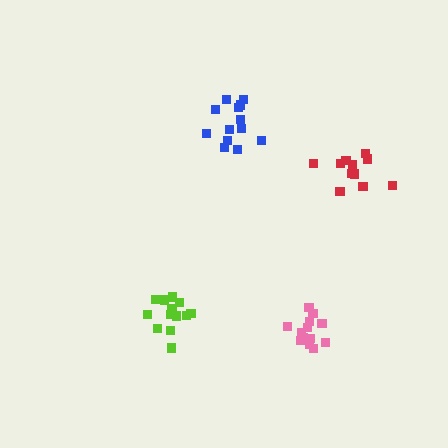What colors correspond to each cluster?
The clusters are colored: red, pink, blue, lime.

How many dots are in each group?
Group 1: 11 dots, Group 2: 13 dots, Group 3: 13 dots, Group 4: 14 dots (51 total).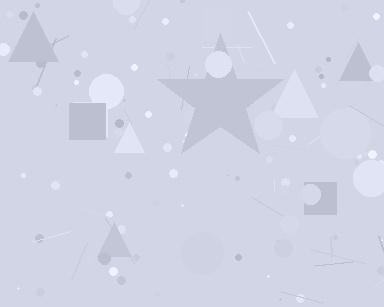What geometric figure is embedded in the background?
A star is embedded in the background.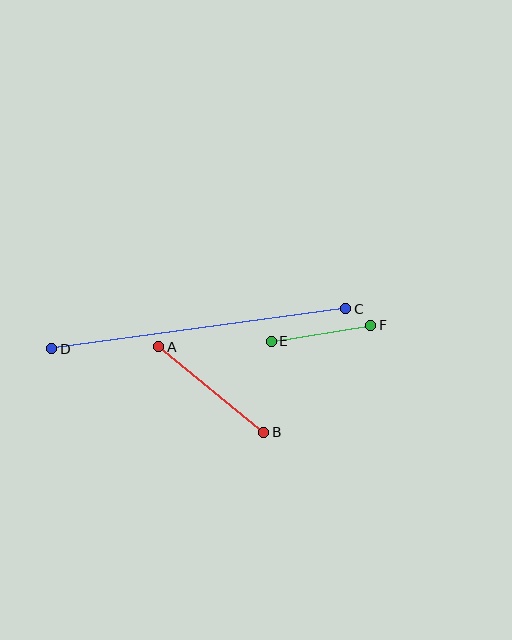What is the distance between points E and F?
The distance is approximately 101 pixels.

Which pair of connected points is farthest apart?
Points C and D are farthest apart.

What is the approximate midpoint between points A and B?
The midpoint is at approximately (211, 390) pixels.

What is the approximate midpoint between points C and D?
The midpoint is at approximately (199, 329) pixels.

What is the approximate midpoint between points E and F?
The midpoint is at approximately (321, 333) pixels.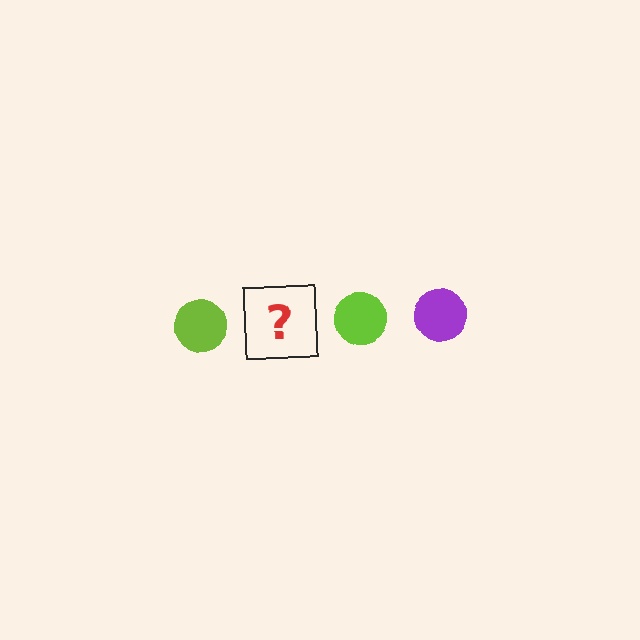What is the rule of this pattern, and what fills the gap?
The rule is that the pattern cycles through lime, purple circles. The gap should be filled with a purple circle.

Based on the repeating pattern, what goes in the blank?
The blank should be a purple circle.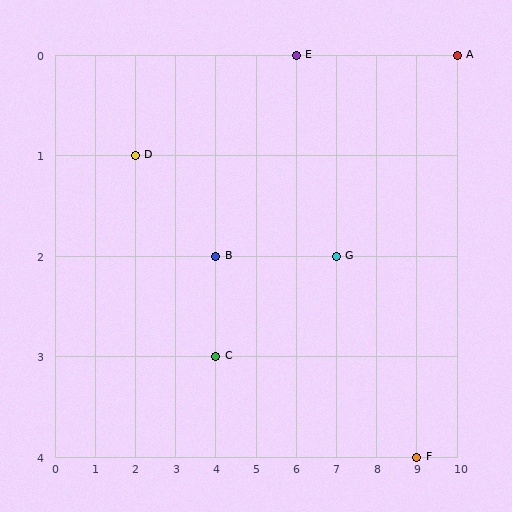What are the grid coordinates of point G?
Point G is at grid coordinates (7, 2).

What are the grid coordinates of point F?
Point F is at grid coordinates (9, 4).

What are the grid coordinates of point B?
Point B is at grid coordinates (4, 2).